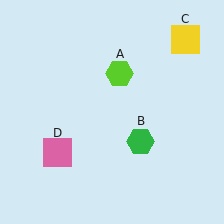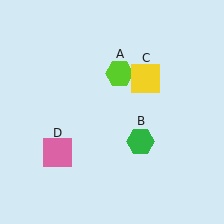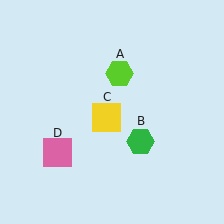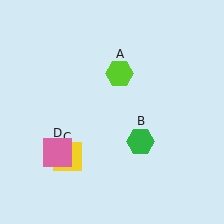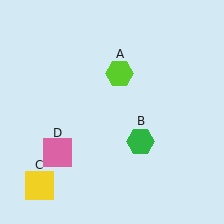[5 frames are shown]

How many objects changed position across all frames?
1 object changed position: yellow square (object C).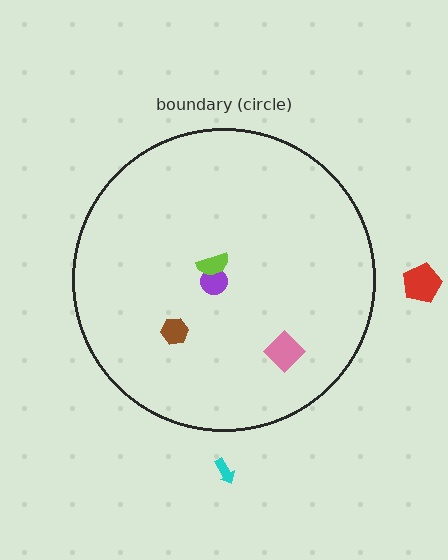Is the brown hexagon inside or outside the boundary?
Inside.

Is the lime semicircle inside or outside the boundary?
Inside.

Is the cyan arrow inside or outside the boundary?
Outside.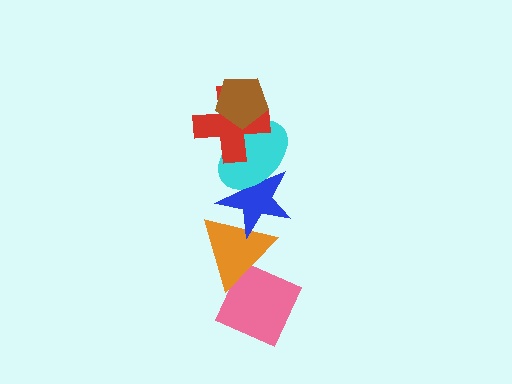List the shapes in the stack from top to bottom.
From top to bottom: the brown pentagon, the red cross, the cyan ellipse, the blue star, the orange triangle, the pink diamond.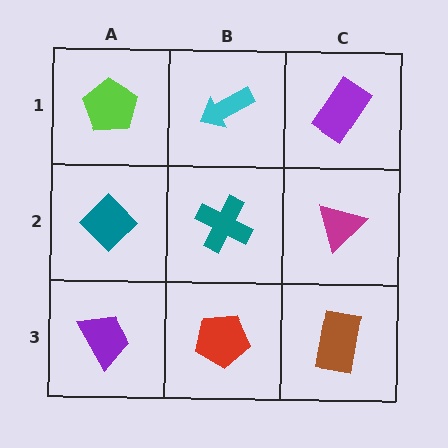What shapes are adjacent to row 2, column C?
A purple rectangle (row 1, column C), a brown rectangle (row 3, column C), a teal cross (row 2, column B).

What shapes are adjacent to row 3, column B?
A teal cross (row 2, column B), a purple trapezoid (row 3, column A), a brown rectangle (row 3, column C).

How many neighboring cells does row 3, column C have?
2.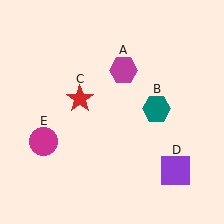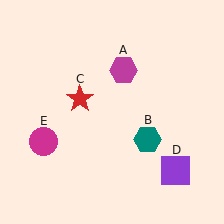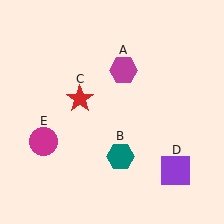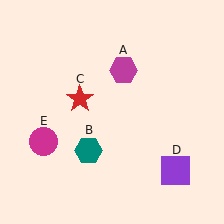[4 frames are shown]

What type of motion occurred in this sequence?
The teal hexagon (object B) rotated clockwise around the center of the scene.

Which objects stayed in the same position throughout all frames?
Magenta hexagon (object A) and red star (object C) and purple square (object D) and magenta circle (object E) remained stationary.